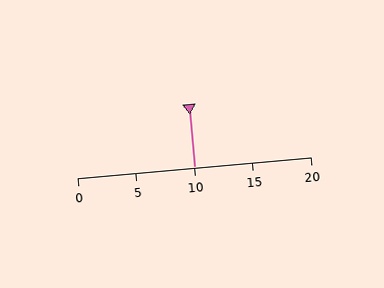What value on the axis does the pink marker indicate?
The marker indicates approximately 10.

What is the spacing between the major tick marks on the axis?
The major ticks are spaced 5 apart.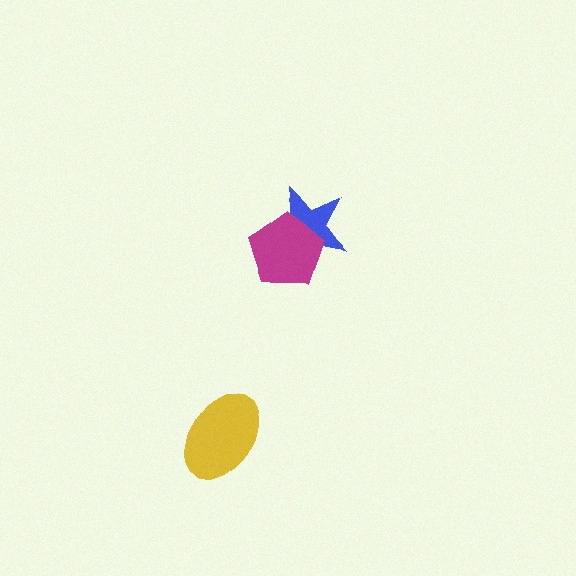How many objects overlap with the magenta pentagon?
1 object overlaps with the magenta pentagon.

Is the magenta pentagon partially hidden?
No, no other shape covers it.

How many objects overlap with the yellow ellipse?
0 objects overlap with the yellow ellipse.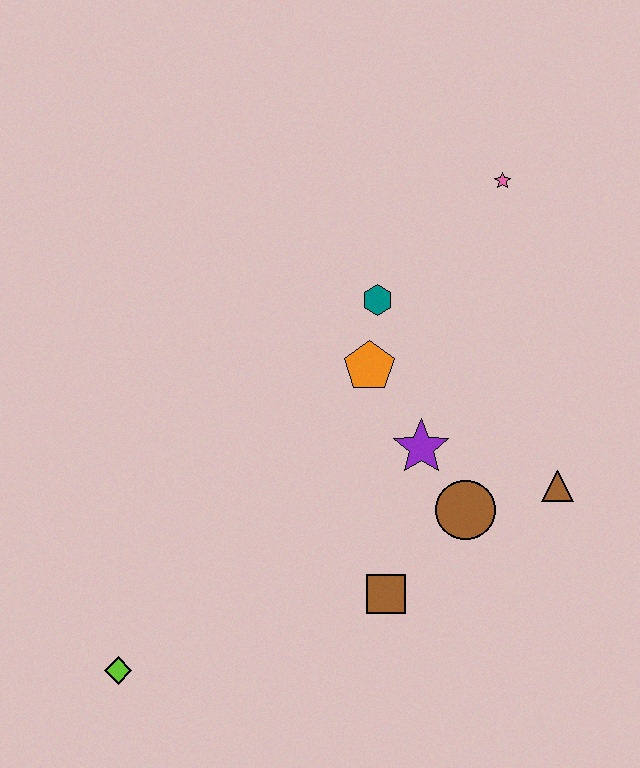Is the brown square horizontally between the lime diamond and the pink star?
Yes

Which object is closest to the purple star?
The brown circle is closest to the purple star.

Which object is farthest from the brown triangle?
The lime diamond is farthest from the brown triangle.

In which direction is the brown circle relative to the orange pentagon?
The brown circle is below the orange pentagon.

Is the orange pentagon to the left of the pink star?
Yes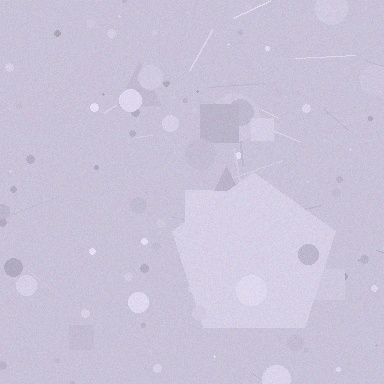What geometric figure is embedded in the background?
A pentagon is embedded in the background.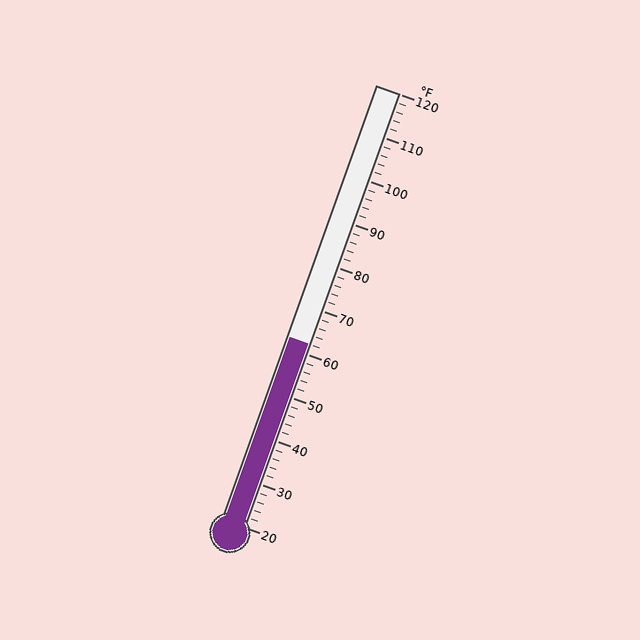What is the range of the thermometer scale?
The thermometer scale ranges from 20°F to 120°F.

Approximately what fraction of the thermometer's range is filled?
The thermometer is filled to approximately 40% of its range.